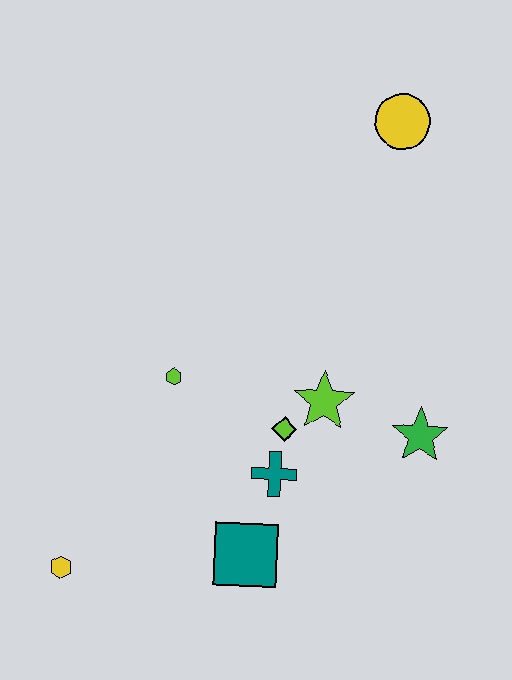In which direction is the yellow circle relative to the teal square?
The yellow circle is above the teal square.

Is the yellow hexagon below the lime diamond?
Yes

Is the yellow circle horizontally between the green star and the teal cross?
Yes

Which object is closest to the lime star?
The lime diamond is closest to the lime star.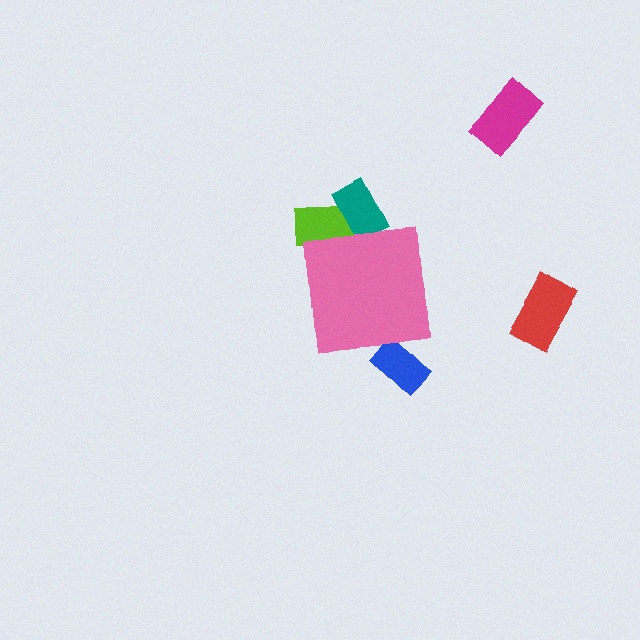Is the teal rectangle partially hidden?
Yes, the teal rectangle is partially hidden behind the pink square.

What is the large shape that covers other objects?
A pink square.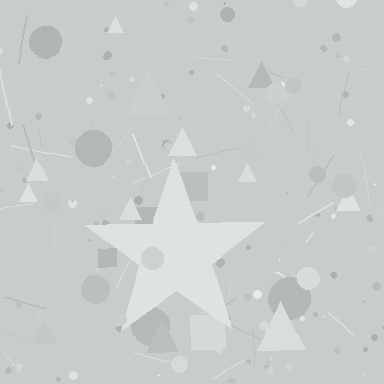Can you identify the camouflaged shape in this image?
The camouflaged shape is a star.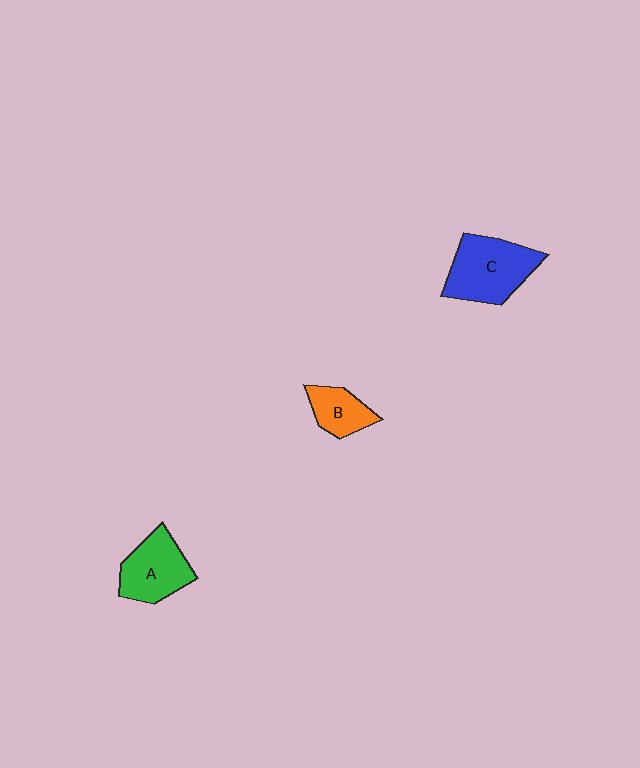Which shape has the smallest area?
Shape B (orange).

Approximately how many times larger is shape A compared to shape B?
Approximately 1.6 times.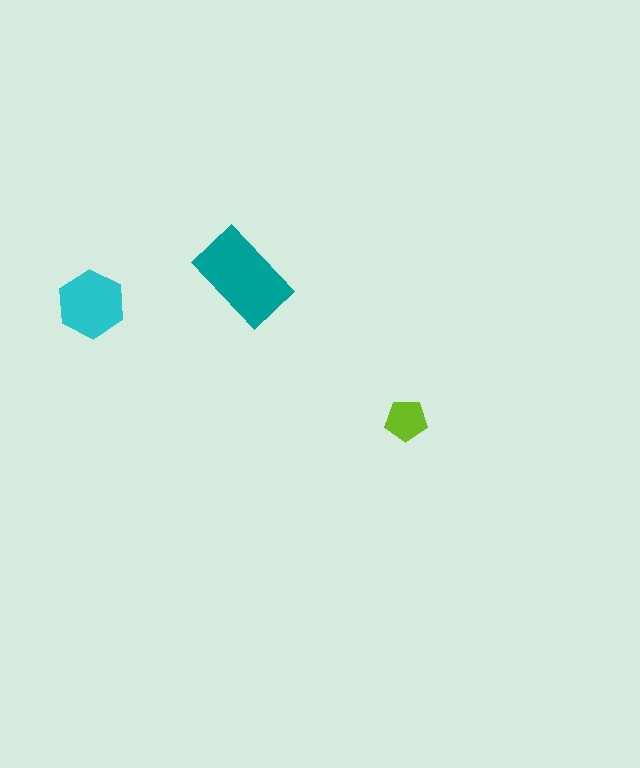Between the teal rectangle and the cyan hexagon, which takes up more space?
The teal rectangle.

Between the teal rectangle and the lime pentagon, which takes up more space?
The teal rectangle.